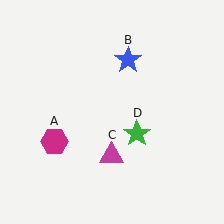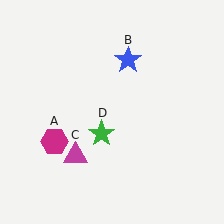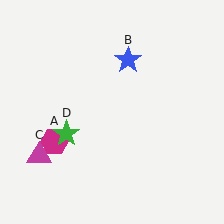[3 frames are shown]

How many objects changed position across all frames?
2 objects changed position: magenta triangle (object C), green star (object D).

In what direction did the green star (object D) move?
The green star (object D) moved left.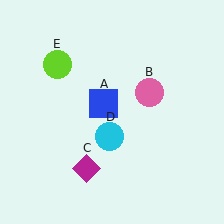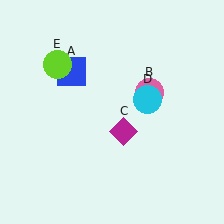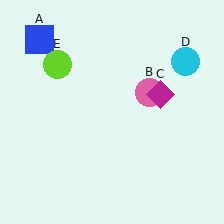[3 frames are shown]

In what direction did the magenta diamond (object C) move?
The magenta diamond (object C) moved up and to the right.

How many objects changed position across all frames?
3 objects changed position: blue square (object A), magenta diamond (object C), cyan circle (object D).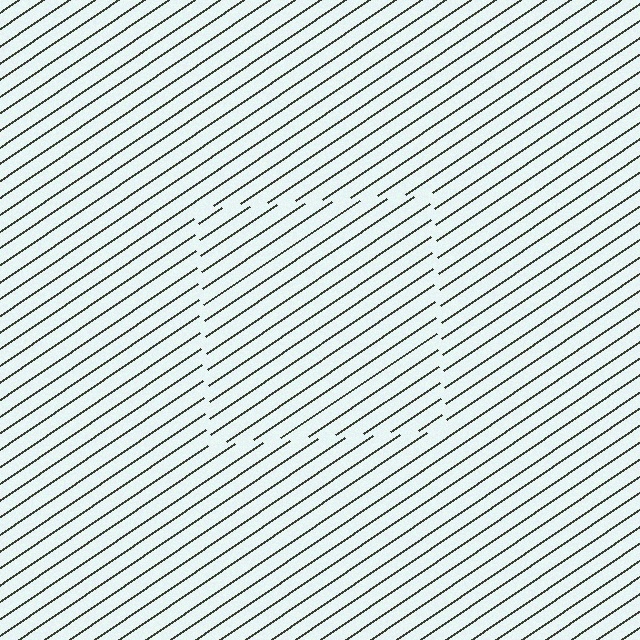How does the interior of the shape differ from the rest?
The interior of the shape contains the same grating, shifted by half a period — the contour is defined by the phase discontinuity where line-ends from the inner and outer gratings abut.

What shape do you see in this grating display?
An illusory square. The interior of the shape contains the same grating, shifted by half a period — the contour is defined by the phase discontinuity where line-ends from the inner and outer gratings abut.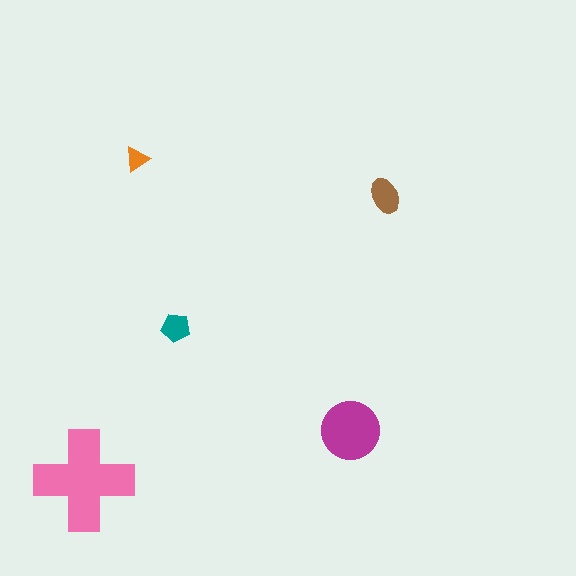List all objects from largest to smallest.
The pink cross, the magenta circle, the brown ellipse, the teal pentagon, the orange triangle.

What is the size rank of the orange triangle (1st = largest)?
5th.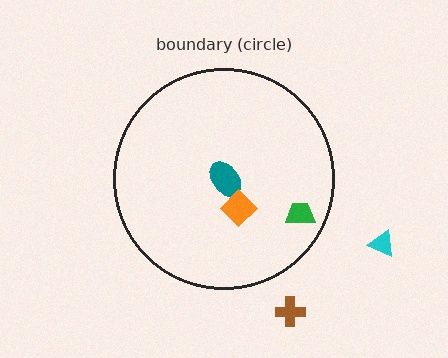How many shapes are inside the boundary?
3 inside, 2 outside.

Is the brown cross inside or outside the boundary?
Outside.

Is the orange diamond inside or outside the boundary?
Inside.